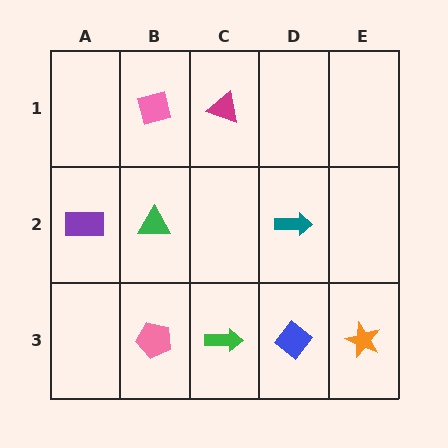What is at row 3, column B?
A pink pentagon.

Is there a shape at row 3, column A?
No, that cell is empty.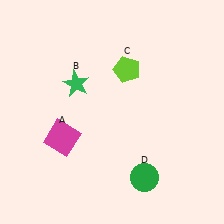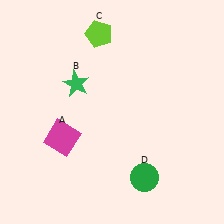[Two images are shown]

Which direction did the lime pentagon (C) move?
The lime pentagon (C) moved up.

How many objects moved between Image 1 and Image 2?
1 object moved between the two images.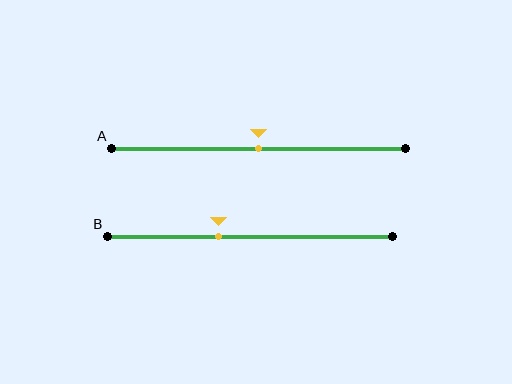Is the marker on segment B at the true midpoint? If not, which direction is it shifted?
No, the marker on segment B is shifted to the left by about 11% of the segment length.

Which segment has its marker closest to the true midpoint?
Segment A has its marker closest to the true midpoint.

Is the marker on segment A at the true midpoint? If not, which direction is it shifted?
Yes, the marker on segment A is at the true midpoint.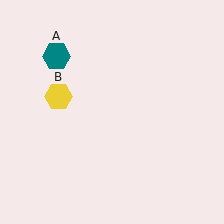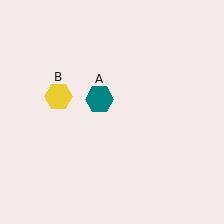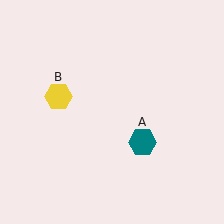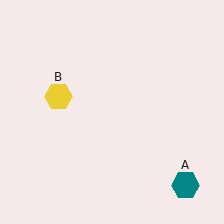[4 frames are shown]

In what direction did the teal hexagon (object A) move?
The teal hexagon (object A) moved down and to the right.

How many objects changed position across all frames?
1 object changed position: teal hexagon (object A).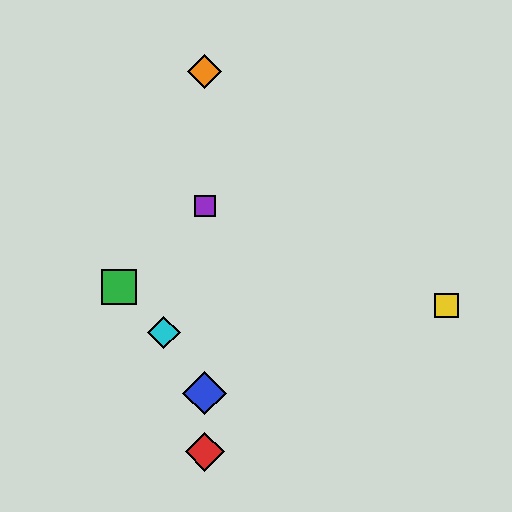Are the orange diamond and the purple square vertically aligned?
Yes, both are at x≈205.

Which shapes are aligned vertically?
The red diamond, the blue diamond, the purple square, the orange diamond are aligned vertically.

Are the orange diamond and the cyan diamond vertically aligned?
No, the orange diamond is at x≈205 and the cyan diamond is at x≈164.